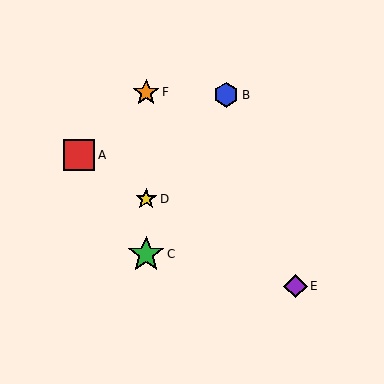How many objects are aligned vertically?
3 objects (C, D, F) are aligned vertically.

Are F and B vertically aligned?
No, F is at x≈146 and B is at x≈226.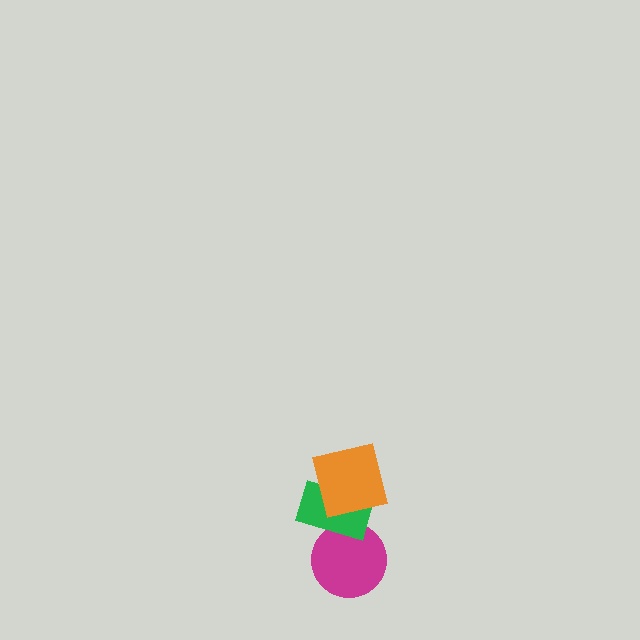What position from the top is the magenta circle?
The magenta circle is 3rd from the top.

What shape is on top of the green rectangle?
The orange square is on top of the green rectangle.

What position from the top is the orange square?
The orange square is 1st from the top.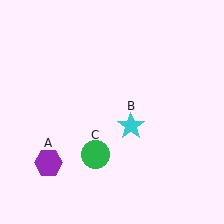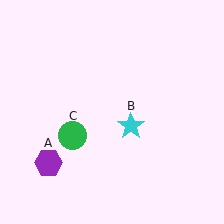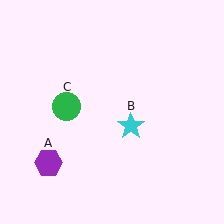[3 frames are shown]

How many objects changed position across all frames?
1 object changed position: green circle (object C).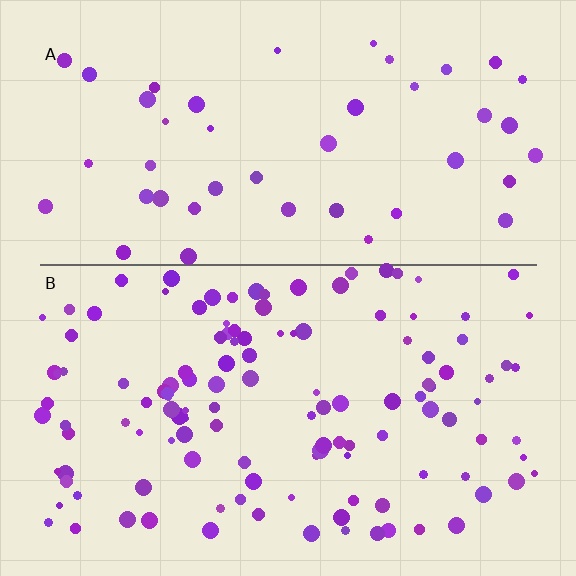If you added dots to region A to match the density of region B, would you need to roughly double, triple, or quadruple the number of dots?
Approximately triple.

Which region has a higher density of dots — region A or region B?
B (the bottom).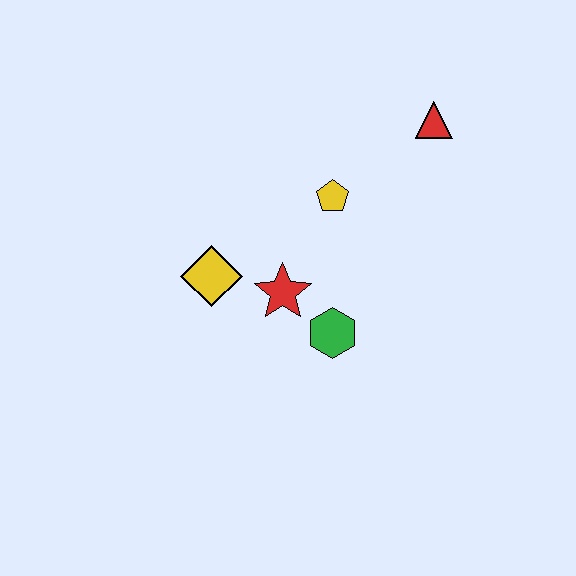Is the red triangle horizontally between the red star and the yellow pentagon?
No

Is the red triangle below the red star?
No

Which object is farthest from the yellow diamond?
The red triangle is farthest from the yellow diamond.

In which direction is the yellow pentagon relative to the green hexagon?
The yellow pentagon is above the green hexagon.